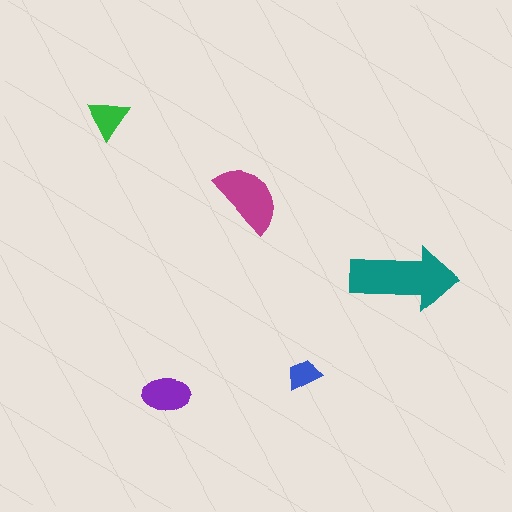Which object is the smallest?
The blue trapezoid.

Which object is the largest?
The teal arrow.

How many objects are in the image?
There are 5 objects in the image.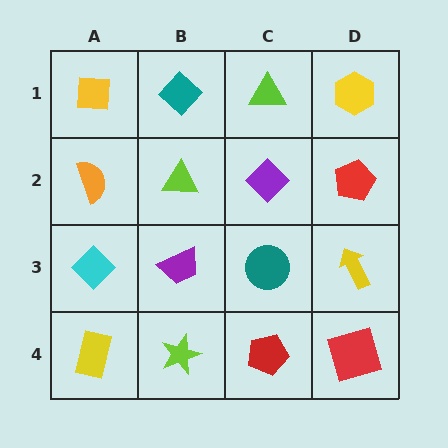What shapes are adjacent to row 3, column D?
A red pentagon (row 2, column D), a red square (row 4, column D), a teal circle (row 3, column C).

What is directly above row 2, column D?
A yellow hexagon.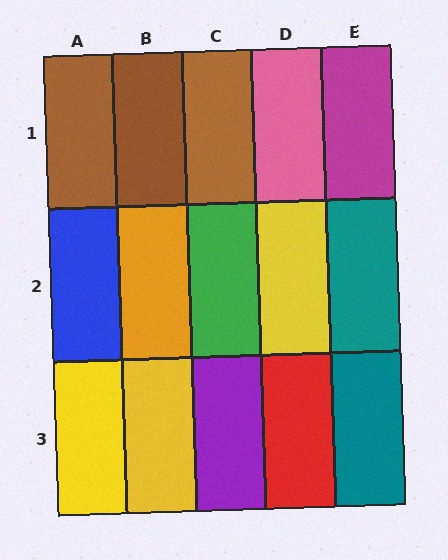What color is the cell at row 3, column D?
Red.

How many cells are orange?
1 cell is orange.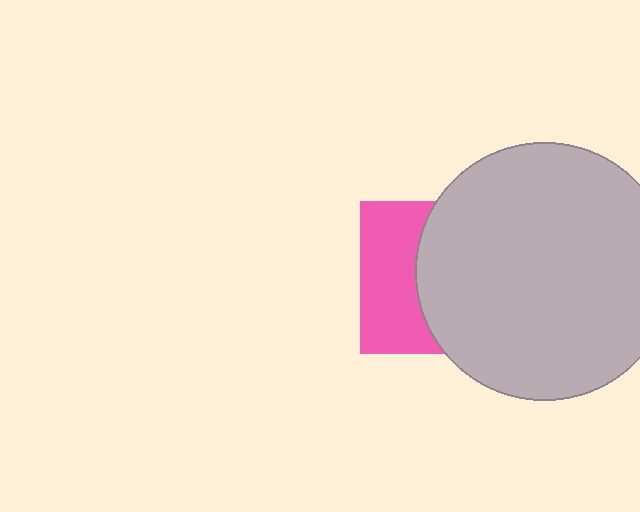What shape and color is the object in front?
The object in front is a light gray circle.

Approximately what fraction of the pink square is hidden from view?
Roughly 59% of the pink square is hidden behind the light gray circle.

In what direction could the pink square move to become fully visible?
The pink square could move left. That would shift it out from behind the light gray circle entirely.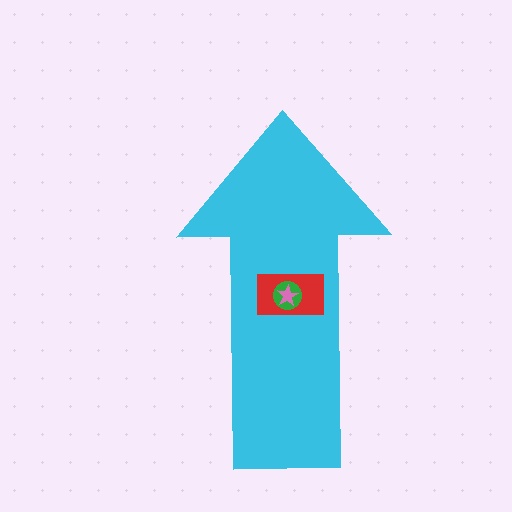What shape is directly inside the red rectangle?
The green circle.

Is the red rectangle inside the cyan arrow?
Yes.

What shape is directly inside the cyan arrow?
The red rectangle.